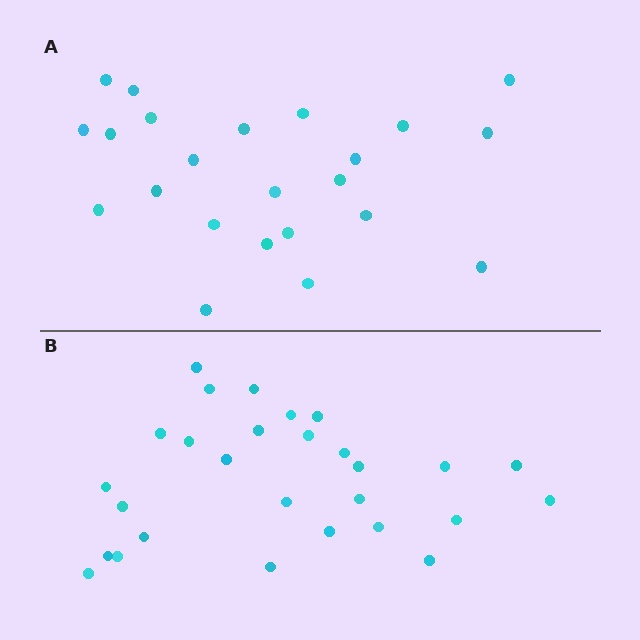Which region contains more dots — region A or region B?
Region B (the bottom region) has more dots.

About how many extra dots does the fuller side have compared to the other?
Region B has about 5 more dots than region A.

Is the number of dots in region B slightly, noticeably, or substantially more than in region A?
Region B has only slightly more — the two regions are fairly close. The ratio is roughly 1.2 to 1.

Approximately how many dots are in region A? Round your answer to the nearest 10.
About 20 dots. (The exact count is 23, which rounds to 20.)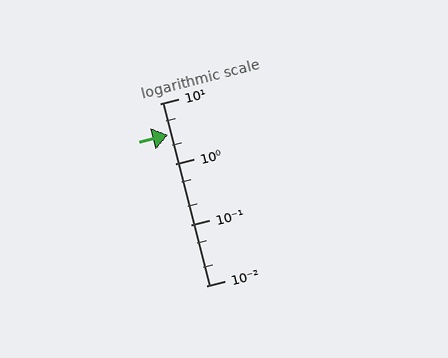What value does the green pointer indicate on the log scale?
The pointer indicates approximately 3.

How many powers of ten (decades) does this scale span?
The scale spans 3 decades, from 0.01 to 10.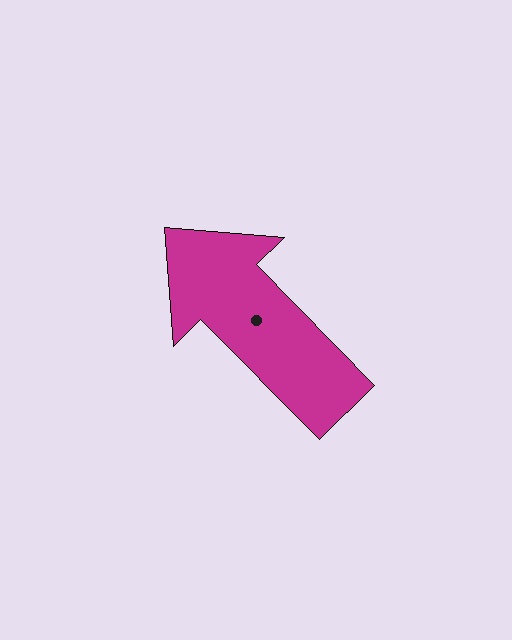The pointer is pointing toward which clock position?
Roughly 11 o'clock.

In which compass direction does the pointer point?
Northwest.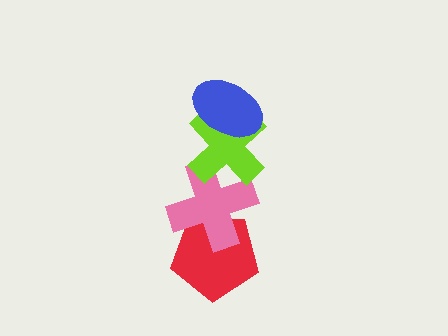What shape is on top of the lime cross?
The blue ellipse is on top of the lime cross.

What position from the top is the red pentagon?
The red pentagon is 4th from the top.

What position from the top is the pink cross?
The pink cross is 3rd from the top.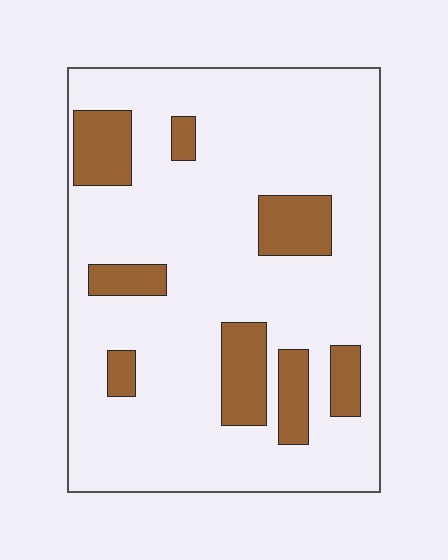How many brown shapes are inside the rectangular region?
8.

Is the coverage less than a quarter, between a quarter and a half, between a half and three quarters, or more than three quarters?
Less than a quarter.